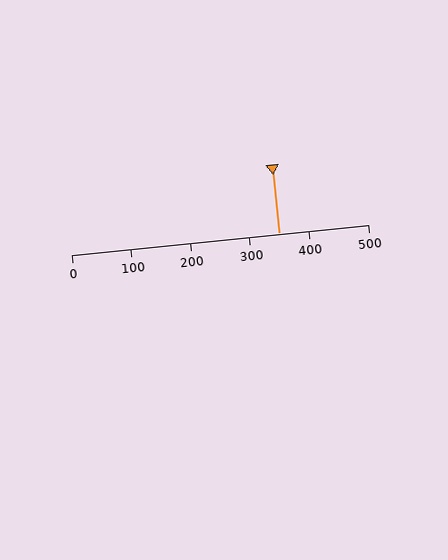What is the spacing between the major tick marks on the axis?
The major ticks are spaced 100 apart.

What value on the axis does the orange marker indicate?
The marker indicates approximately 350.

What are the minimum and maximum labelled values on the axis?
The axis runs from 0 to 500.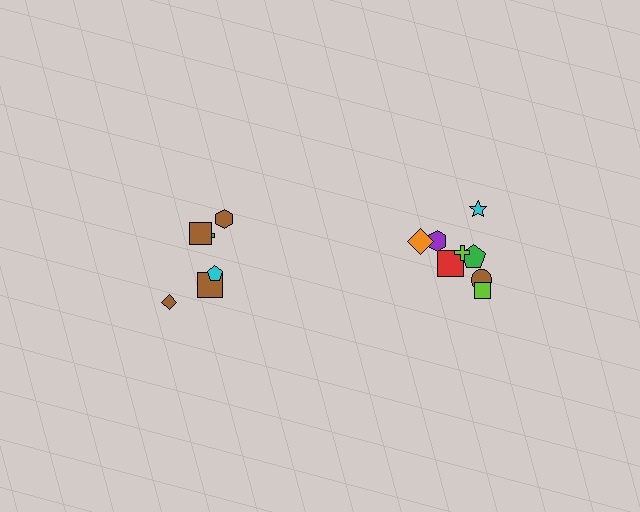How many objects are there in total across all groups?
There are 14 objects.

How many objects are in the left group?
There are 6 objects.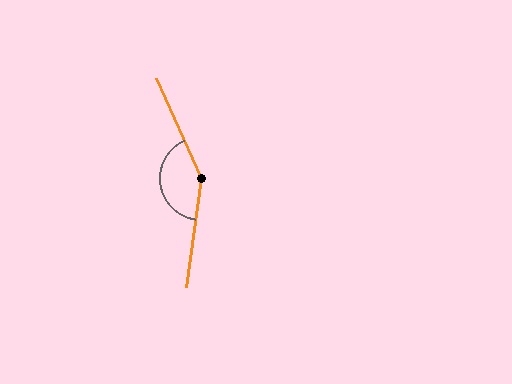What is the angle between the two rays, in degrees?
Approximately 147 degrees.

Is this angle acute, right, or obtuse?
It is obtuse.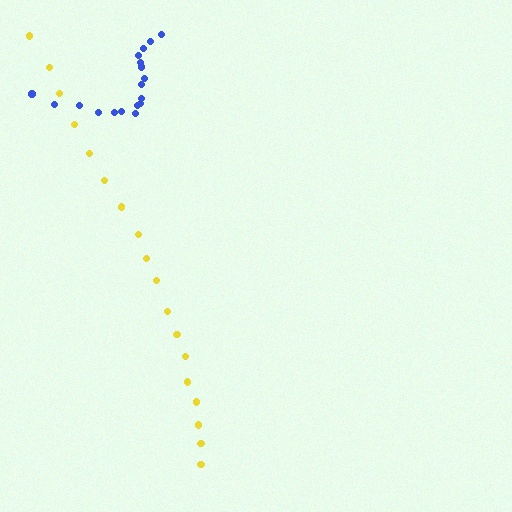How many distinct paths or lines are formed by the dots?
There are 2 distinct paths.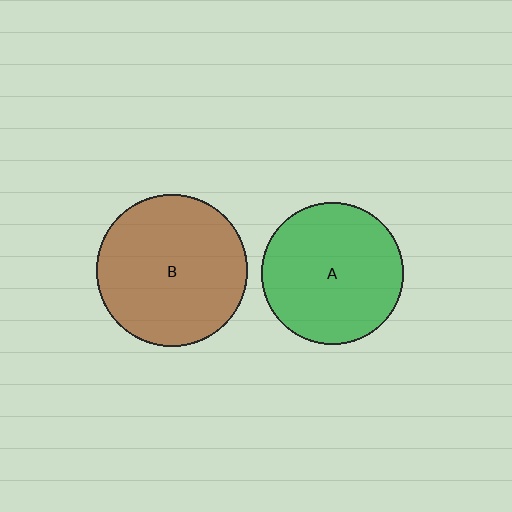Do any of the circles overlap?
No, none of the circles overlap.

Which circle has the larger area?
Circle B (brown).